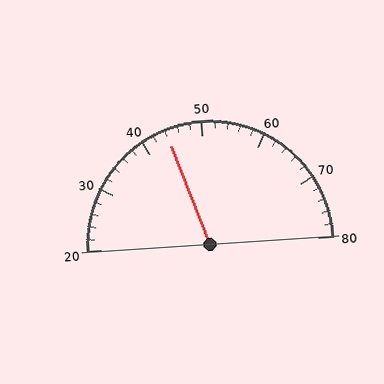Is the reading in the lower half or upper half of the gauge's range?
The reading is in the lower half of the range (20 to 80).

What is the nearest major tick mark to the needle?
The nearest major tick mark is 40.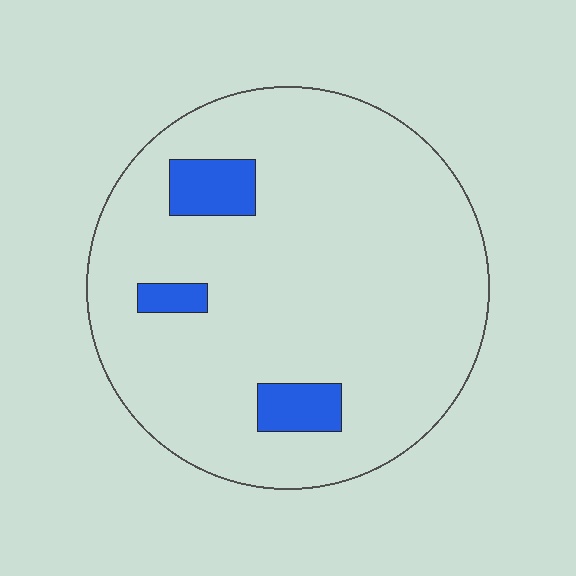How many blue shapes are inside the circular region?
3.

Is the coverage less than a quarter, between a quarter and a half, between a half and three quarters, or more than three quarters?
Less than a quarter.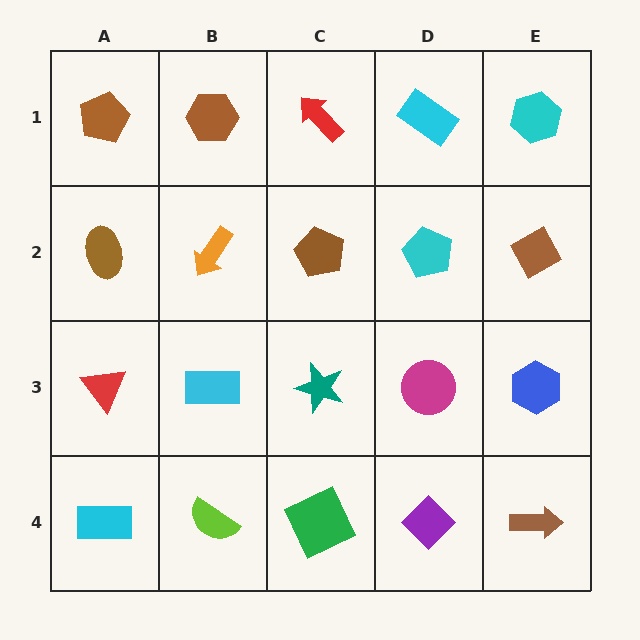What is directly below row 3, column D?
A purple diamond.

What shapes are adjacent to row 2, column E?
A cyan hexagon (row 1, column E), a blue hexagon (row 3, column E), a cyan pentagon (row 2, column D).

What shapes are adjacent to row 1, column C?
A brown pentagon (row 2, column C), a brown hexagon (row 1, column B), a cyan rectangle (row 1, column D).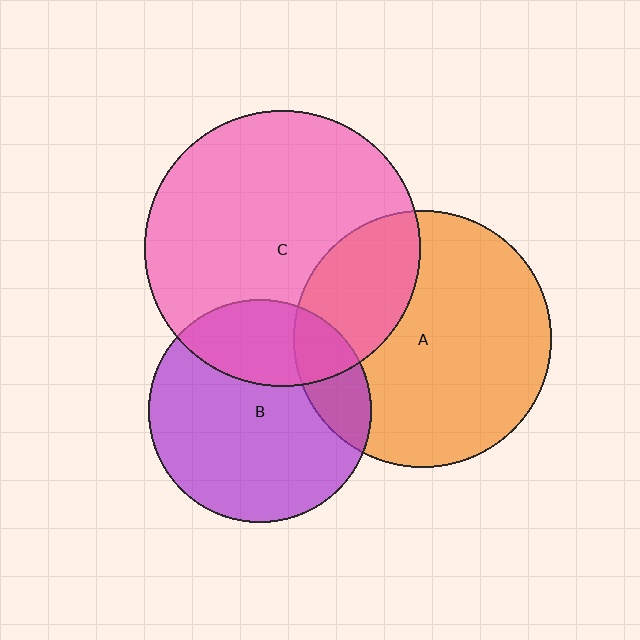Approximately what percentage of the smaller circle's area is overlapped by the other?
Approximately 20%.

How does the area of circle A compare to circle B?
Approximately 1.3 times.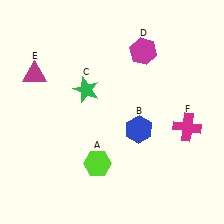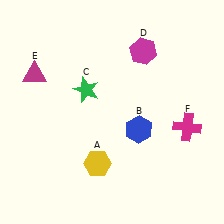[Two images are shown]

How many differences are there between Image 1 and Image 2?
There is 1 difference between the two images.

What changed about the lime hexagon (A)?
In Image 1, A is lime. In Image 2, it changed to yellow.